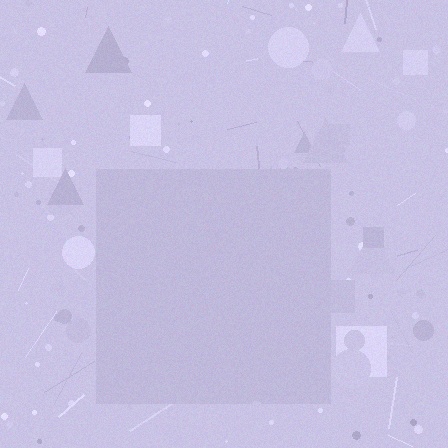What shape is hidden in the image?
A square is hidden in the image.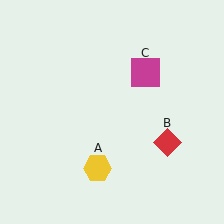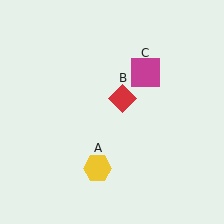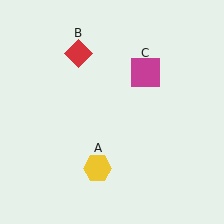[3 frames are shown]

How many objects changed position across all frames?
1 object changed position: red diamond (object B).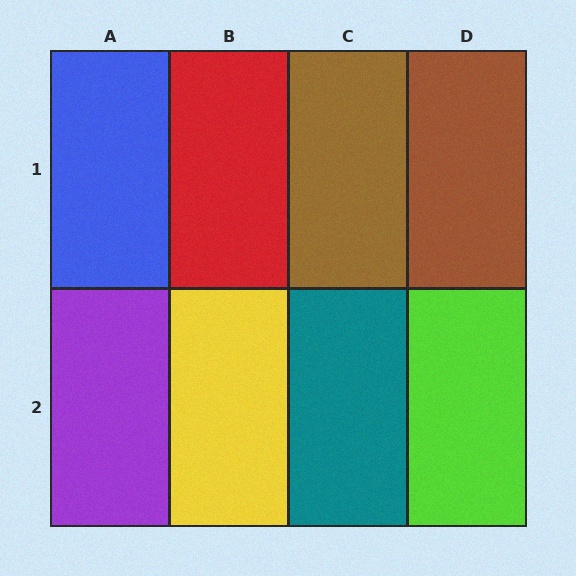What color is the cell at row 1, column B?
Red.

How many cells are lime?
1 cell is lime.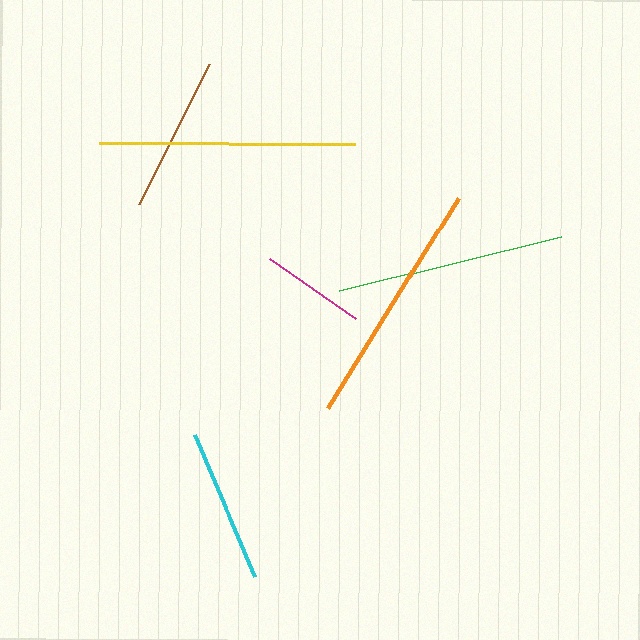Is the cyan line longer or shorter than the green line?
The green line is longer than the cyan line.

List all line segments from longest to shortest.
From longest to shortest: yellow, orange, green, brown, cyan, magenta.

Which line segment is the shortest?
The magenta line is the shortest at approximately 105 pixels.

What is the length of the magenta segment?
The magenta segment is approximately 105 pixels long.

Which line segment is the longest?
The yellow line is the longest at approximately 256 pixels.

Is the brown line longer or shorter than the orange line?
The orange line is longer than the brown line.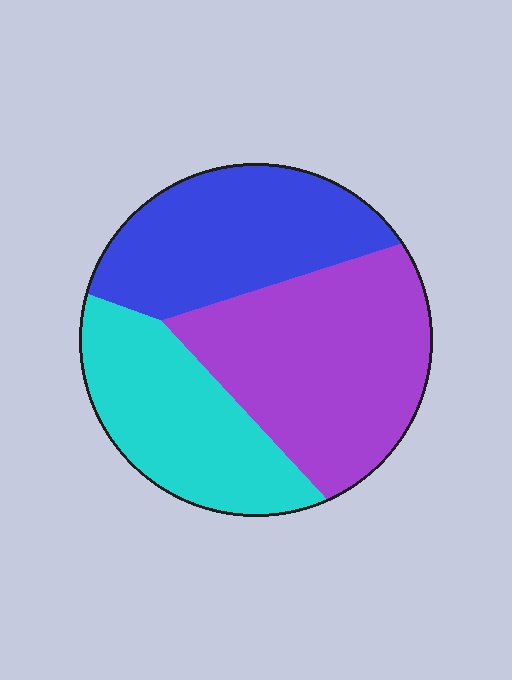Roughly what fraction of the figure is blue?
Blue takes up between a sixth and a third of the figure.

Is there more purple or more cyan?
Purple.